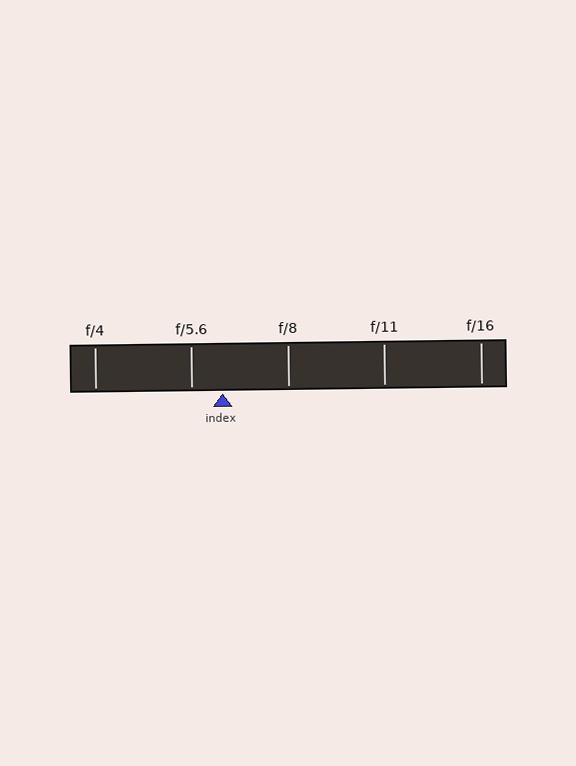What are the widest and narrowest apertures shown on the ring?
The widest aperture shown is f/4 and the narrowest is f/16.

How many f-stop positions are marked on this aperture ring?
There are 5 f-stop positions marked.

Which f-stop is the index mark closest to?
The index mark is closest to f/5.6.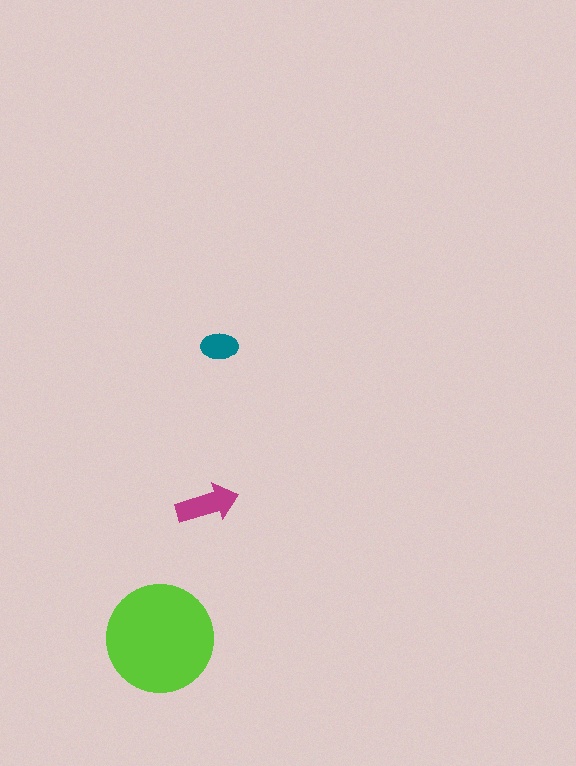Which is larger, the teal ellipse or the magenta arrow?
The magenta arrow.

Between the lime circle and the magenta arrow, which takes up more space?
The lime circle.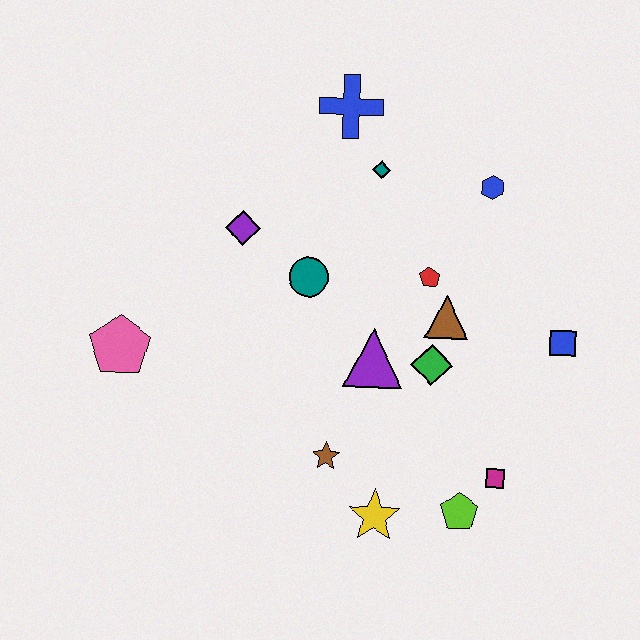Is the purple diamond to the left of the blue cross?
Yes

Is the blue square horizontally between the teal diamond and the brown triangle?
No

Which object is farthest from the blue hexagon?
The pink pentagon is farthest from the blue hexagon.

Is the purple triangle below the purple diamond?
Yes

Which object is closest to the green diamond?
The brown triangle is closest to the green diamond.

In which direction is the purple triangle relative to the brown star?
The purple triangle is above the brown star.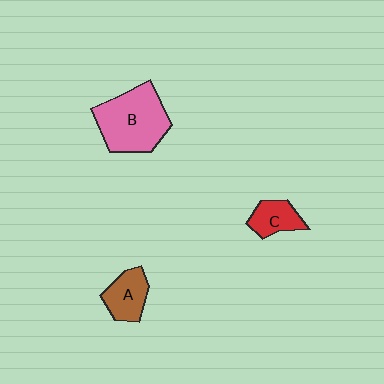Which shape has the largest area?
Shape B (pink).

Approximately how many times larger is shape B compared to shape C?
Approximately 2.4 times.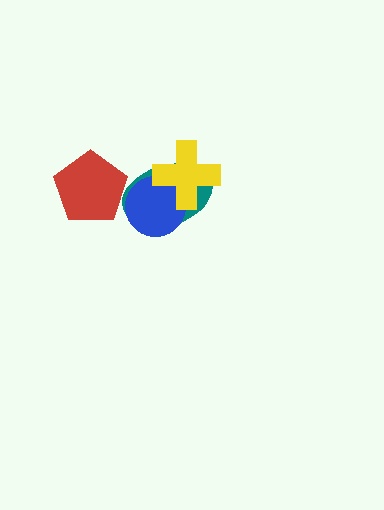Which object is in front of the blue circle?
The yellow cross is in front of the blue circle.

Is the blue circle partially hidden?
Yes, it is partially covered by another shape.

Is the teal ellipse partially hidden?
Yes, it is partially covered by another shape.